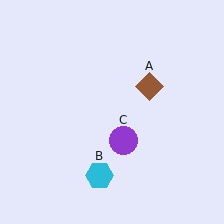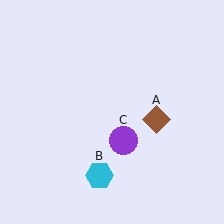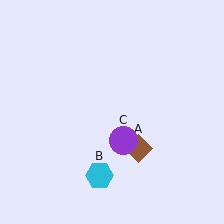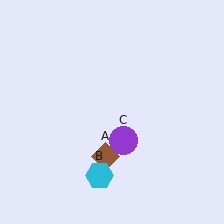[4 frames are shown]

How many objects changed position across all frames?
1 object changed position: brown diamond (object A).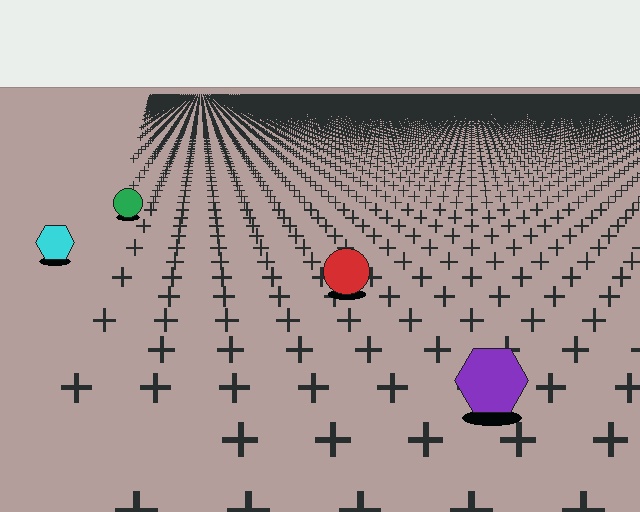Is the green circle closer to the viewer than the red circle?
No. The red circle is closer — you can tell from the texture gradient: the ground texture is coarser near it.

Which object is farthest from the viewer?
The green circle is farthest from the viewer. It appears smaller and the ground texture around it is denser.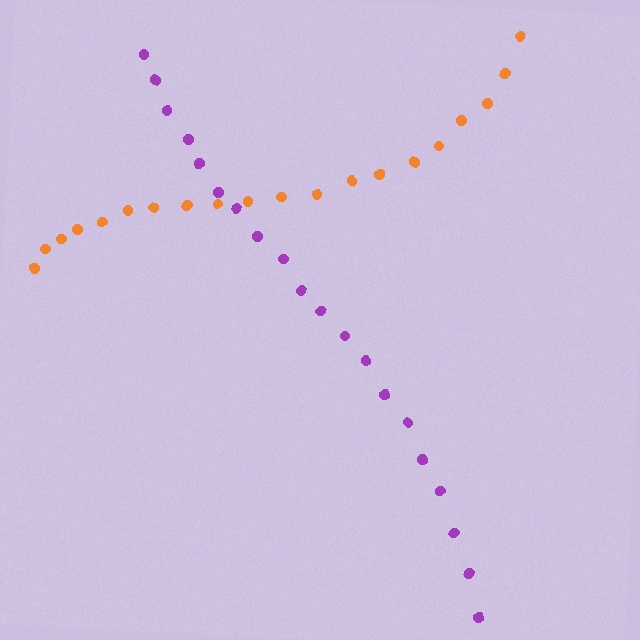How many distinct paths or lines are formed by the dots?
There are 2 distinct paths.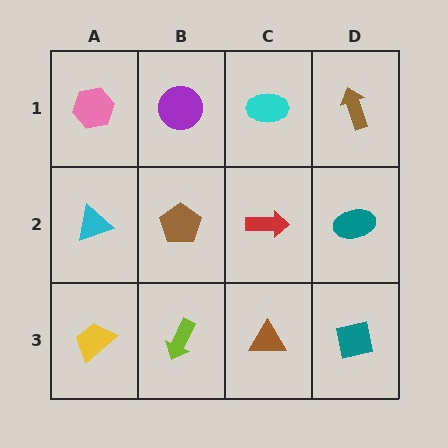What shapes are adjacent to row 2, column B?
A purple circle (row 1, column B), a lime arrow (row 3, column B), a cyan triangle (row 2, column A), a red arrow (row 2, column C).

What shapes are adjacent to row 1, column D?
A teal ellipse (row 2, column D), a cyan ellipse (row 1, column C).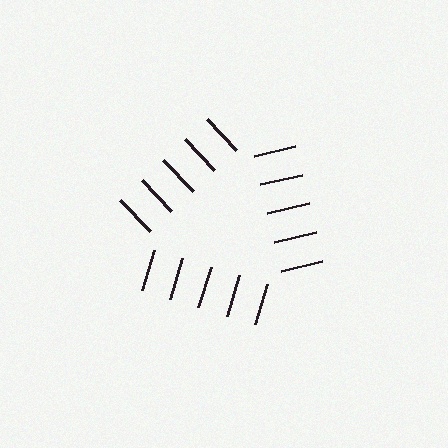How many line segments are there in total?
15 — 5 along each of the 3 edges.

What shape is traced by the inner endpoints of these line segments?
An illusory triangle — the line segments terminate on its edges but no continuous stroke is drawn.